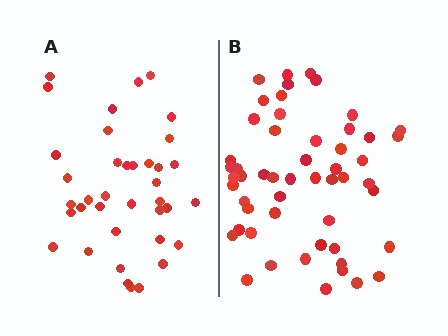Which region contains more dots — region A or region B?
Region B (the right region) has more dots.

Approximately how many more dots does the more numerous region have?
Region B has approximately 15 more dots than region A.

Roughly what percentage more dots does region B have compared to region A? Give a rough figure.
About 40% more.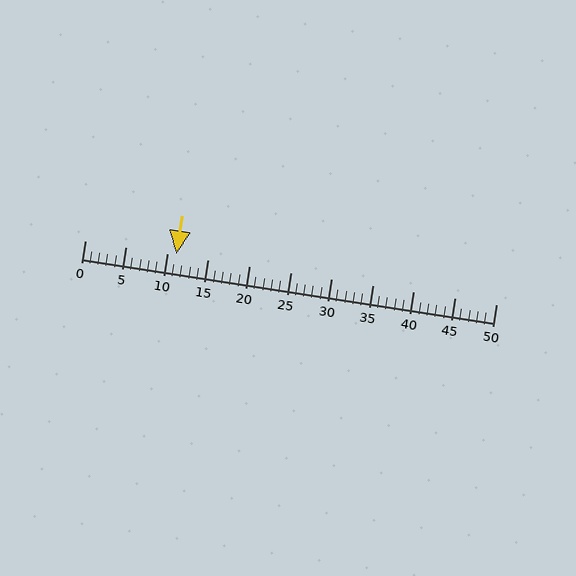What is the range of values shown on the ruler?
The ruler shows values from 0 to 50.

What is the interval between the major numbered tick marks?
The major tick marks are spaced 5 units apart.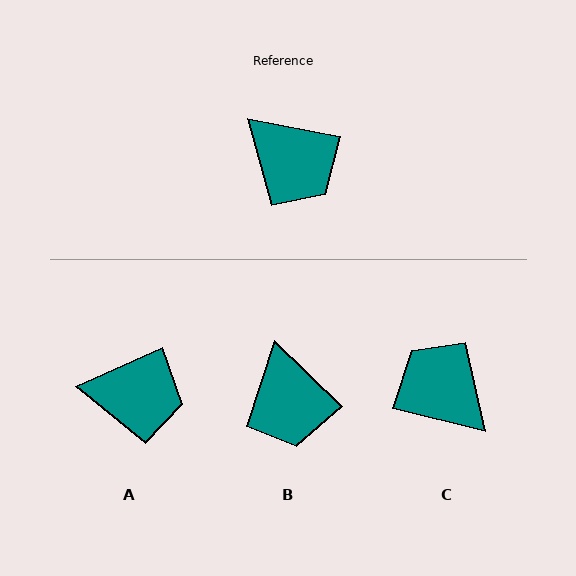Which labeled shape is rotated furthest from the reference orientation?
C, about 177 degrees away.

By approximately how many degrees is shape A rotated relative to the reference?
Approximately 35 degrees counter-clockwise.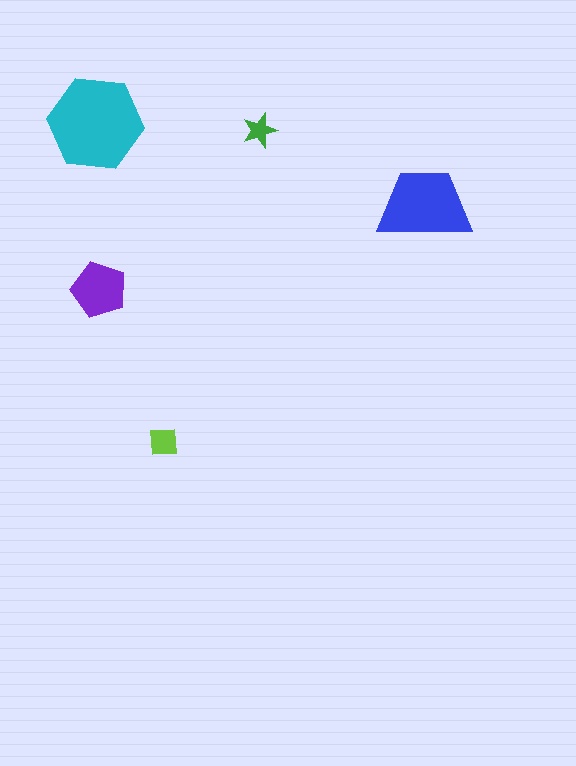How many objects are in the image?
There are 5 objects in the image.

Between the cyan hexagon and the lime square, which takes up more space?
The cyan hexagon.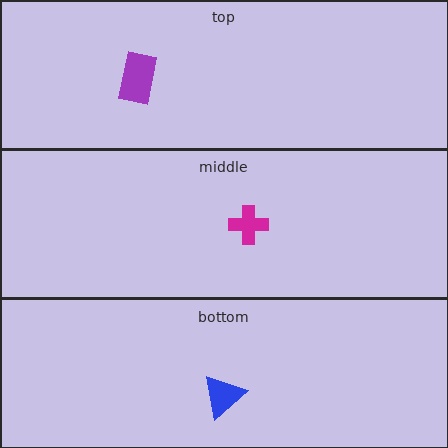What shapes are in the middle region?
The magenta cross.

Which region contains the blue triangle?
The bottom region.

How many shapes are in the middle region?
1.